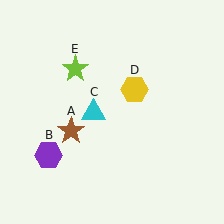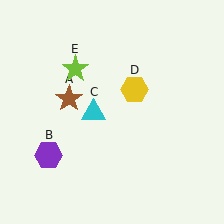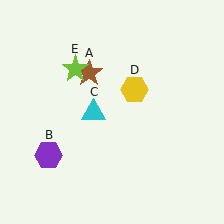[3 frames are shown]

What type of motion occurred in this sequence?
The brown star (object A) rotated clockwise around the center of the scene.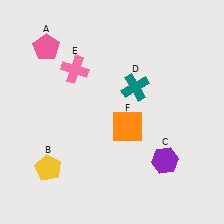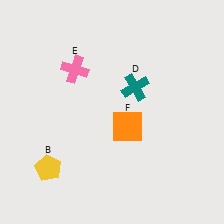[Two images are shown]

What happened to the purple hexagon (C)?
The purple hexagon (C) was removed in Image 2. It was in the bottom-right area of Image 1.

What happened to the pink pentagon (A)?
The pink pentagon (A) was removed in Image 2. It was in the top-left area of Image 1.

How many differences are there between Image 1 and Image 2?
There are 2 differences between the two images.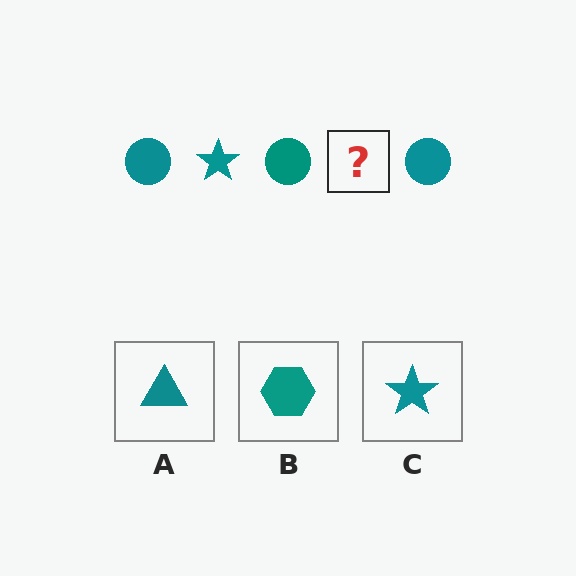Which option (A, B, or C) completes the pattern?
C.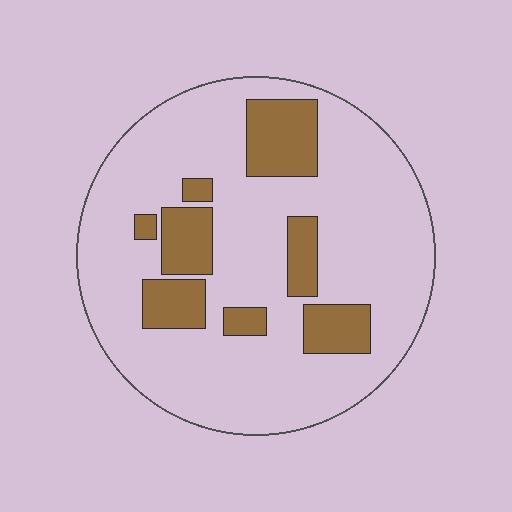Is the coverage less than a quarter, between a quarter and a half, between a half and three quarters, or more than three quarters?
Less than a quarter.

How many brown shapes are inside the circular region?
8.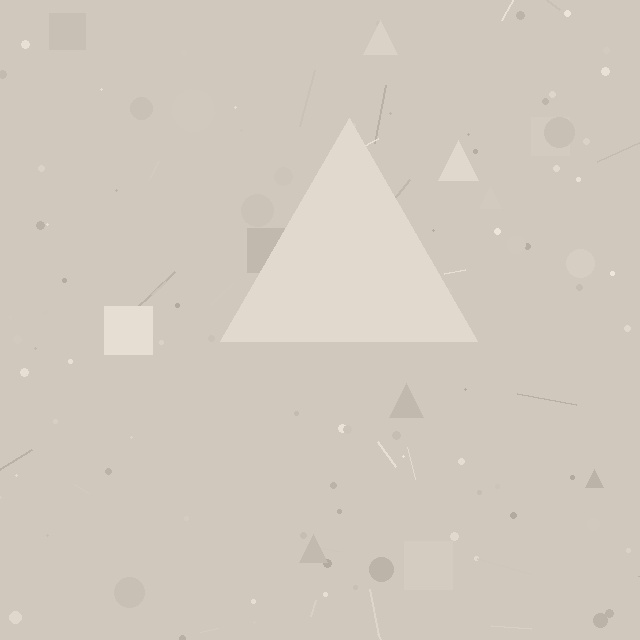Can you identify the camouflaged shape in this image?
The camouflaged shape is a triangle.